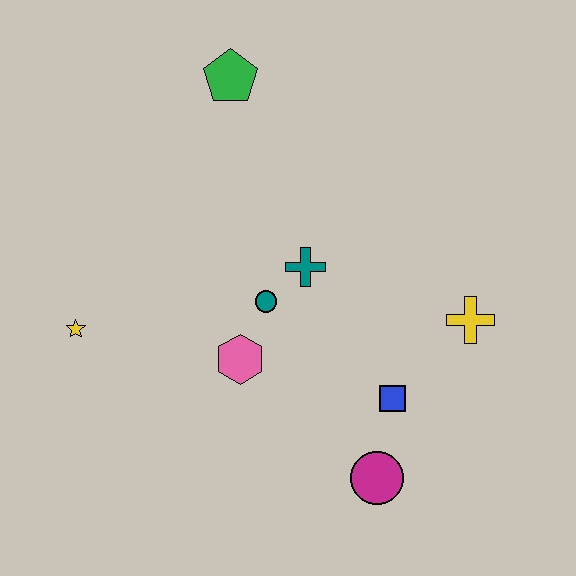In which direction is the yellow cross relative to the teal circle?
The yellow cross is to the right of the teal circle.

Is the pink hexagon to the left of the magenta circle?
Yes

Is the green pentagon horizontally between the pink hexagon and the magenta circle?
No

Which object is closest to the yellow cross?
The blue square is closest to the yellow cross.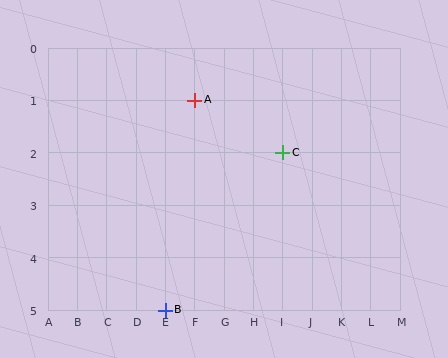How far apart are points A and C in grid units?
Points A and C are 3 columns and 1 row apart (about 3.2 grid units diagonally).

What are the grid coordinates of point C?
Point C is at grid coordinates (I, 2).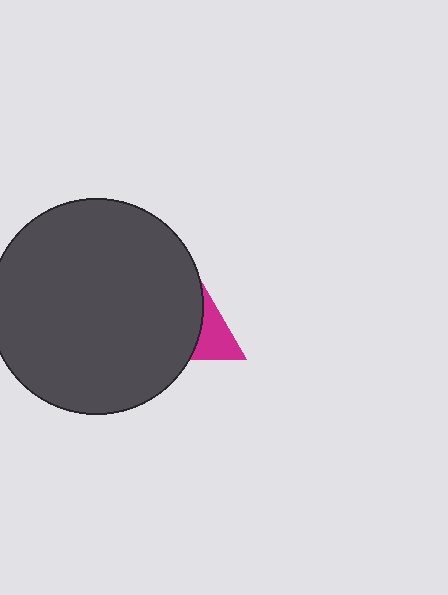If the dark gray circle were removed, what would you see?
You would see the complete magenta triangle.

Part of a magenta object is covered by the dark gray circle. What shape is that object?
It is a triangle.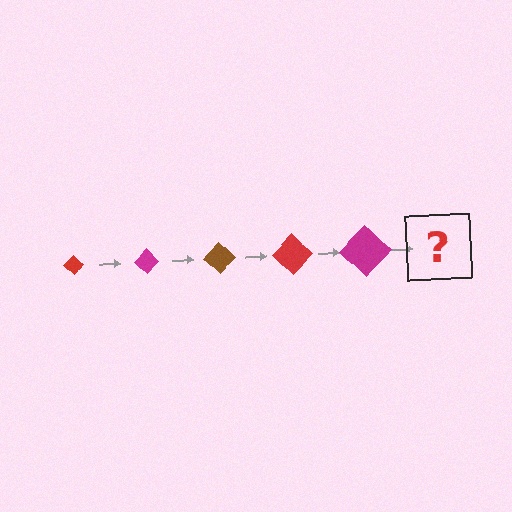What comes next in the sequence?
The next element should be a brown diamond, larger than the previous one.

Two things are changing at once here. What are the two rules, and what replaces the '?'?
The two rules are that the diamond grows larger each step and the color cycles through red, magenta, and brown. The '?' should be a brown diamond, larger than the previous one.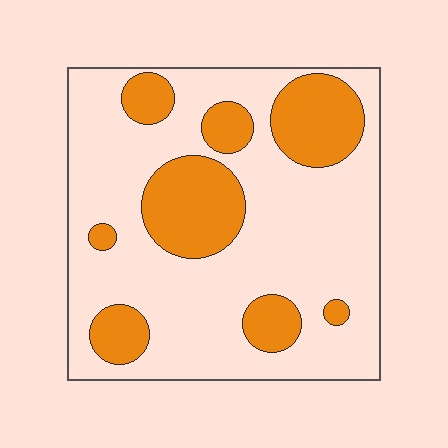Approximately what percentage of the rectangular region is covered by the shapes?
Approximately 25%.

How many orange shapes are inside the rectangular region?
8.